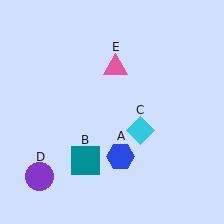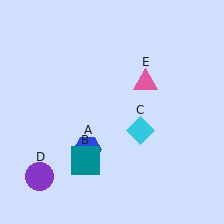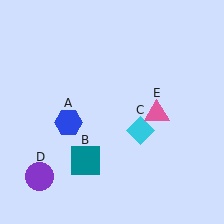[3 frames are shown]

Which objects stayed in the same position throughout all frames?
Teal square (object B) and cyan diamond (object C) and purple circle (object D) remained stationary.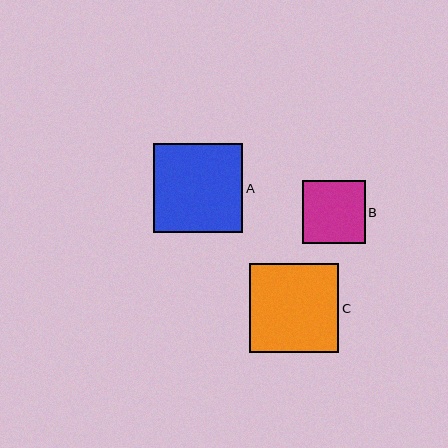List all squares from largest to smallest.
From largest to smallest: C, A, B.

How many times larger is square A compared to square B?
Square A is approximately 1.4 times the size of square B.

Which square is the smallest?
Square B is the smallest with a size of approximately 63 pixels.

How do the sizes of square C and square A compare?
Square C and square A are approximately the same size.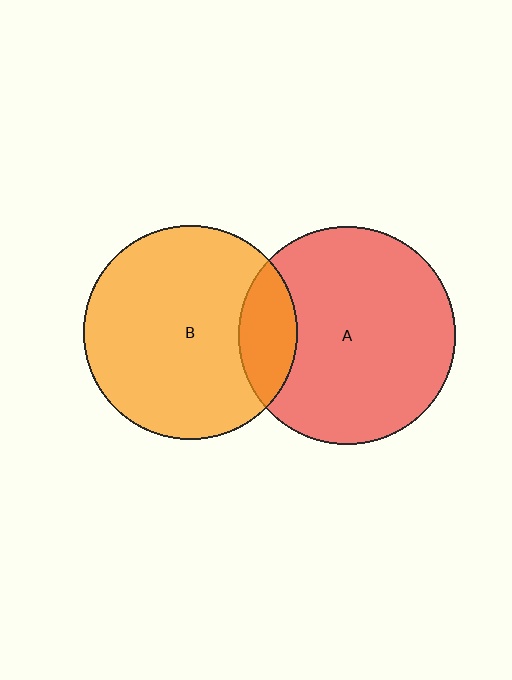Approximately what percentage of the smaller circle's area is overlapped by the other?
Approximately 15%.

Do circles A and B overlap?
Yes.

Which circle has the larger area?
Circle A (red).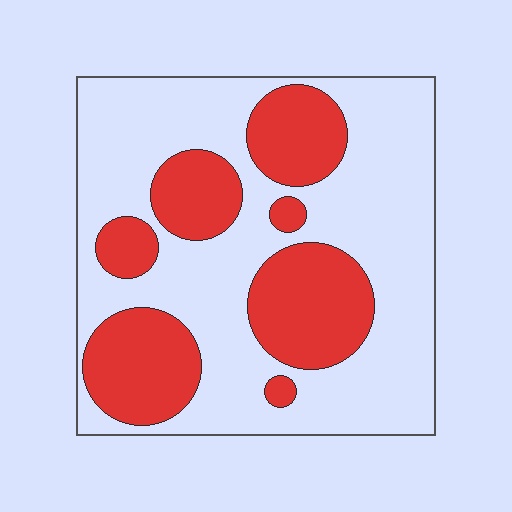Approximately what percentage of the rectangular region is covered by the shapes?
Approximately 35%.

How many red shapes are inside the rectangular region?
7.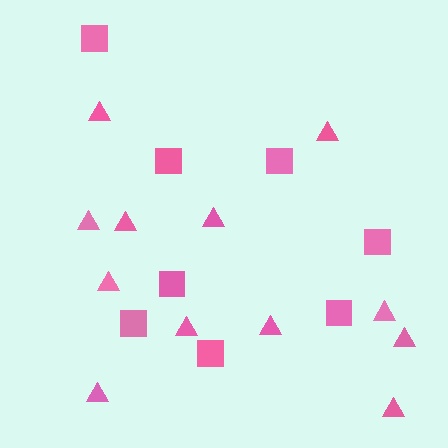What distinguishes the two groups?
There are 2 groups: one group of triangles (12) and one group of squares (8).